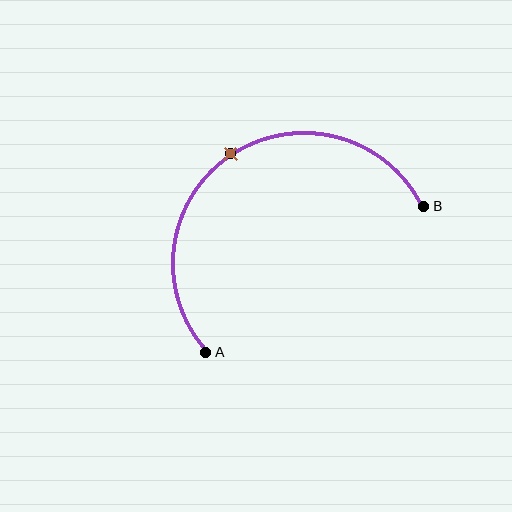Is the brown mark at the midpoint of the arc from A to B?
Yes. The brown mark lies on the arc at equal arc-length from both A and B — it is the arc midpoint.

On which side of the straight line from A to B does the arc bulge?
The arc bulges above and to the left of the straight line connecting A and B.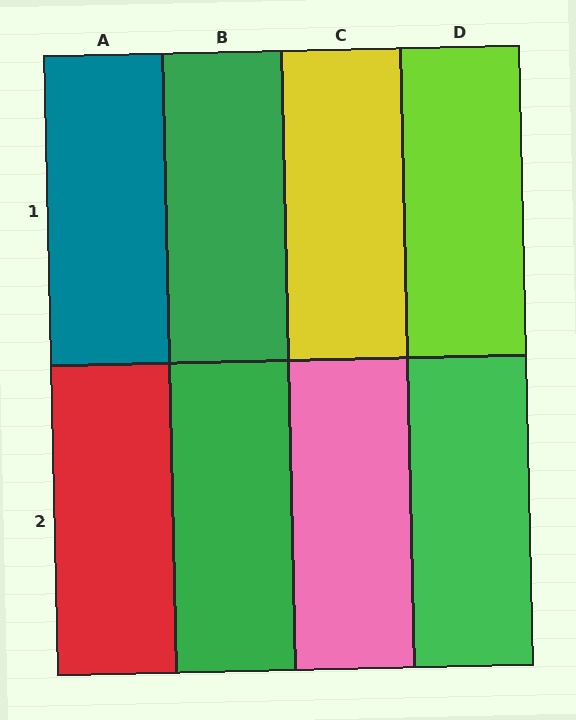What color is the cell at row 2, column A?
Red.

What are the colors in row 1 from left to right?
Teal, green, yellow, lime.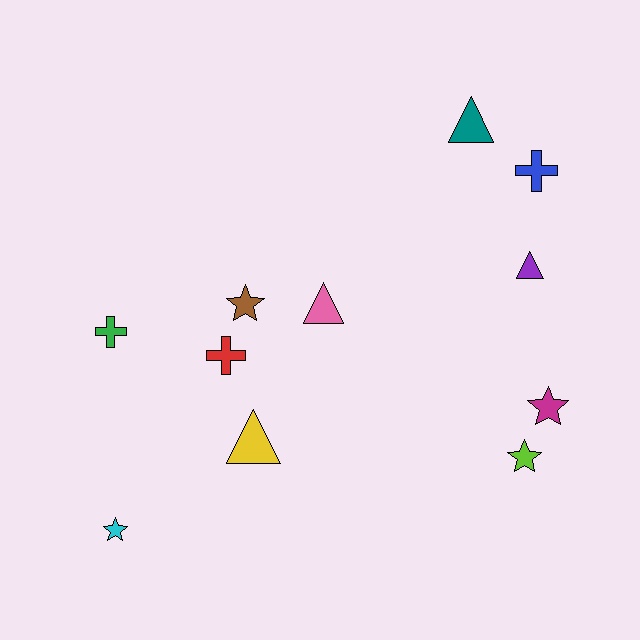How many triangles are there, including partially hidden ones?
There are 4 triangles.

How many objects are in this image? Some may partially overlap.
There are 11 objects.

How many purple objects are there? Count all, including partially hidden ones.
There is 1 purple object.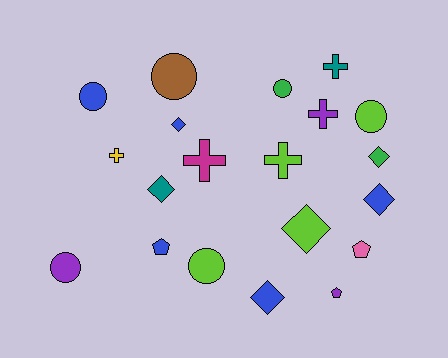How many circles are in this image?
There are 6 circles.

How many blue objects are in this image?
There are 5 blue objects.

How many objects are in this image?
There are 20 objects.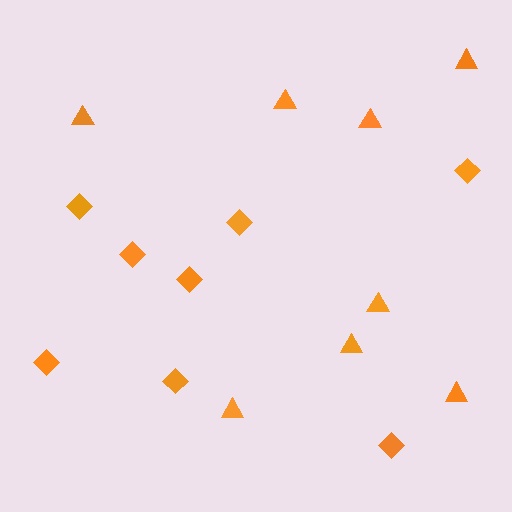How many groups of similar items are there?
There are 2 groups: one group of diamonds (8) and one group of triangles (8).